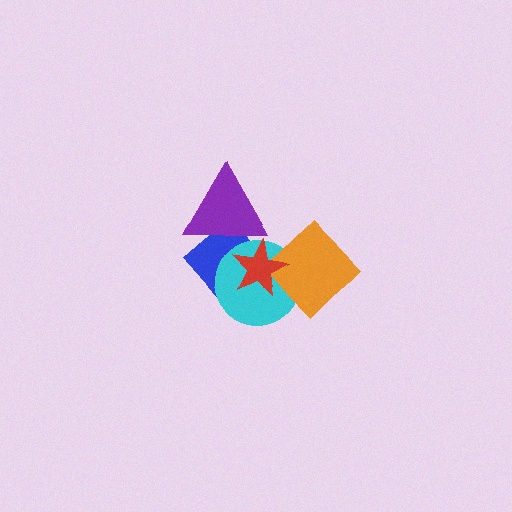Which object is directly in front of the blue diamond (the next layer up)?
The cyan circle is directly in front of the blue diamond.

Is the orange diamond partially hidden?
Yes, it is partially covered by another shape.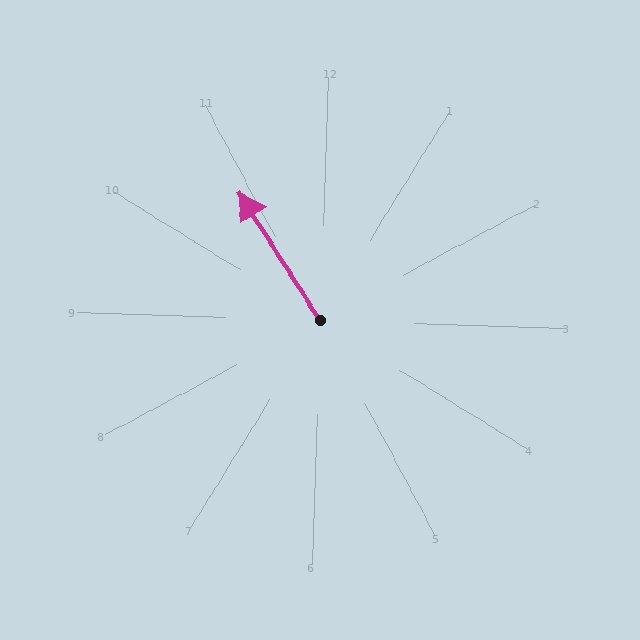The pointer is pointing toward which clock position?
Roughly 11 o'clock.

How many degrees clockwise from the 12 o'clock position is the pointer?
Approximately 326 degrees.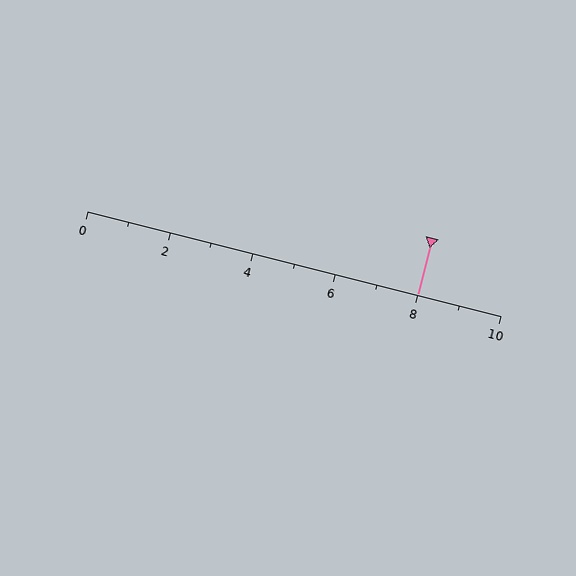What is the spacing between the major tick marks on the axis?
The major ticks are spaced 2 apart.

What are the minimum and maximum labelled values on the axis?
The axis runs from 0 to 10.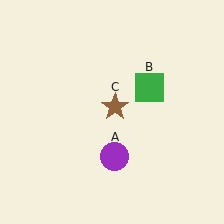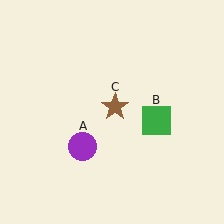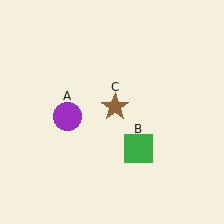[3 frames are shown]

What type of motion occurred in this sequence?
The purple circle (object A), green square (object B) rotated clockwise around the center of the scene.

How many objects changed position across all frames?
2 objects changed position: purple circle (object A), green square (object B).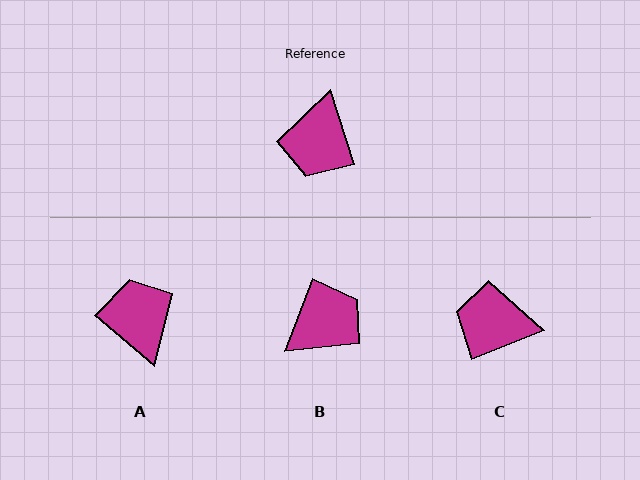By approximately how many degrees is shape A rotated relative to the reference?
Approximately 148 degrees clockwise.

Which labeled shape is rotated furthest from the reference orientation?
A, about 148 degrees away.